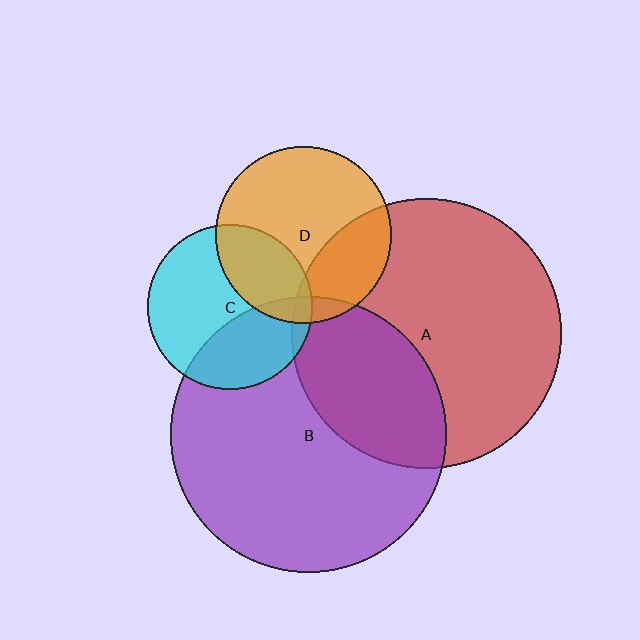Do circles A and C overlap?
Yes.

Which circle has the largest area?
Circle B (purple).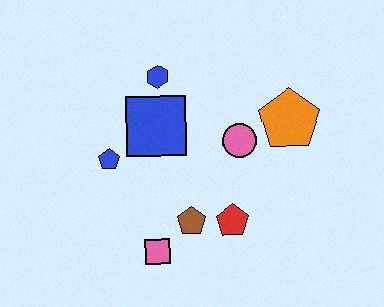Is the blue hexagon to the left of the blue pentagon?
No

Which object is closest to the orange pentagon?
The pink circle is closest to the orange pentagon.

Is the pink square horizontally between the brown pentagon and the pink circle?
No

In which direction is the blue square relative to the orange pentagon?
The blue square is to the left of the orange pentagon.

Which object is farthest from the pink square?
The orange pentagon is farthest from the pink square.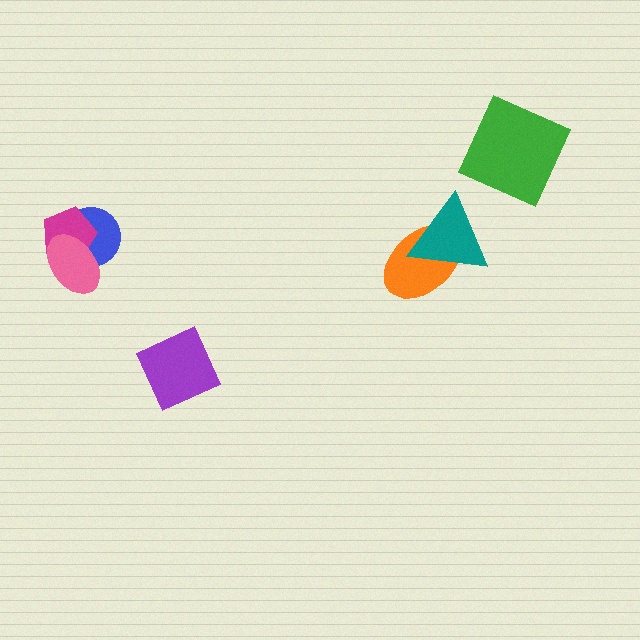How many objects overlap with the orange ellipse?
1 object overlaps with the orange ellipse.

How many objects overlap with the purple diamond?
0 objects overlap with the purple diamond.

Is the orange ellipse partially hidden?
Yes, it is partially covered by another shape.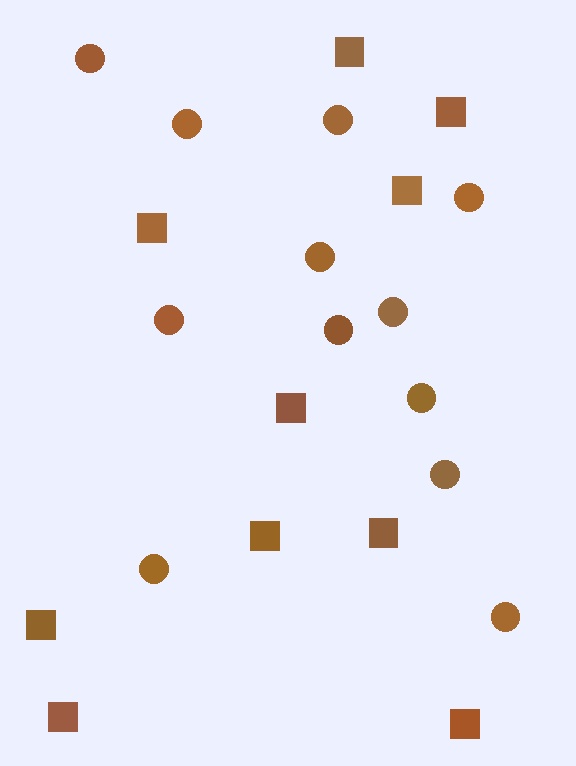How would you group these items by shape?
There are 2 groups: one group of squares (10) and one group of circles (12).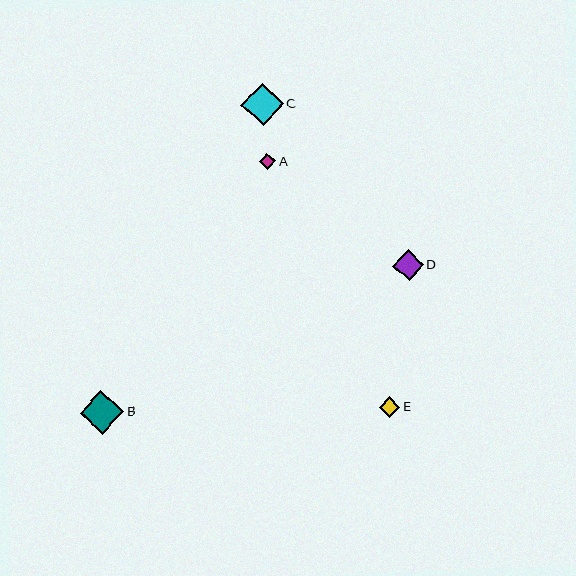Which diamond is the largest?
Diamond B is the largest with a size of approximately 44 pixels.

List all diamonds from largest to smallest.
From largest to smallest: B, C, D, E, A.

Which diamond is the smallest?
Diamond A is the smallest with a size of approximately 16 pixels.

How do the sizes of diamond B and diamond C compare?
Diamond B and diamond C are approximately the same size.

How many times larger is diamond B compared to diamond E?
Diamond B is approximately 2.1 times the size of diamond E.